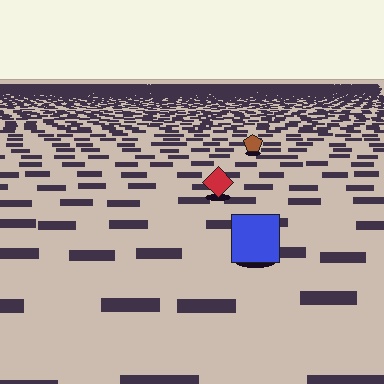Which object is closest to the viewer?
The blue square is closest. The texture marks near it are larger and more spread out.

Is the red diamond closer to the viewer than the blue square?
No. The blue square is closer — you can tell from the texture gradient: the ground texture is coarser near it.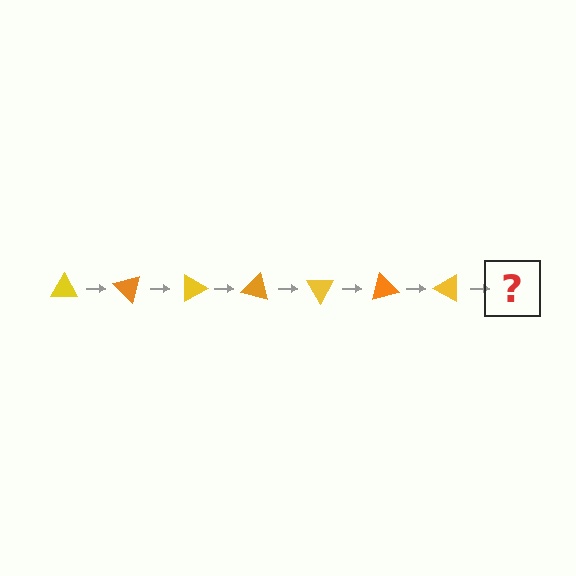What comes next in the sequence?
The next element should be an orange triangle, rotated 315 degrees from the start.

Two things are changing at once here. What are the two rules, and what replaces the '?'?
The two rules are that it rotates 45 degrees each step and the color cycles through yellow and orange. The '?' should be an orange triangle, rotated 315 degrees from the start.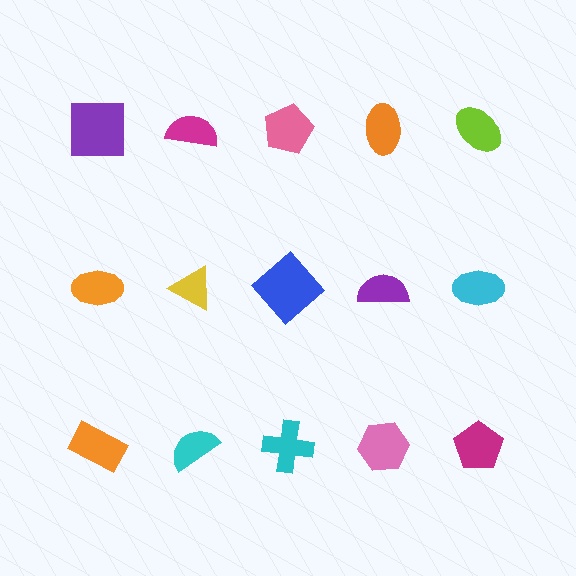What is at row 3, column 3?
A cyan cross.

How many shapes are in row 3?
5 shapes.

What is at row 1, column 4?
An orange ellipse.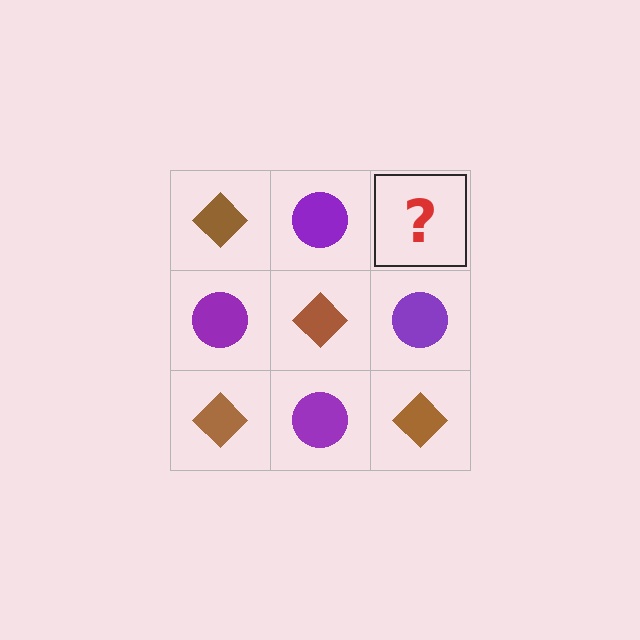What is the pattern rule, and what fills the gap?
The rule is that it alternates brown diamond and purple circle in a checkerboard pattern. The gap should be filled with a brown diamond.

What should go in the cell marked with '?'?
The missing cell should contain a brown diamond.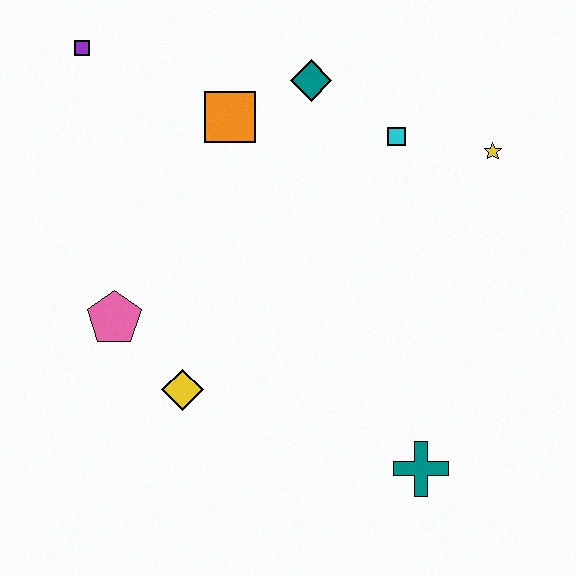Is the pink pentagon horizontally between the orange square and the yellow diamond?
No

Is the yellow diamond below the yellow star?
Yes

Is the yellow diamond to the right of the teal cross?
No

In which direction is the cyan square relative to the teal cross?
The cyan square is above the teal cross.